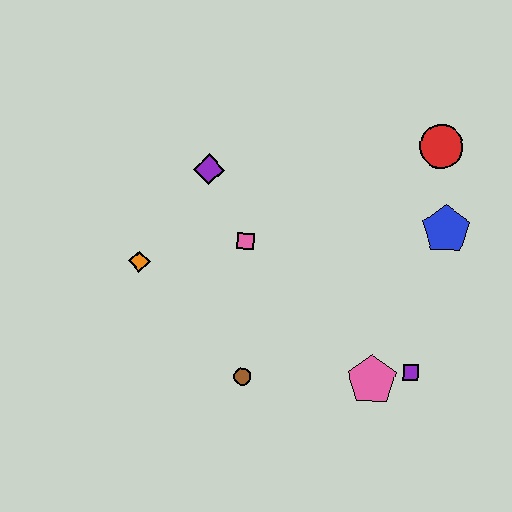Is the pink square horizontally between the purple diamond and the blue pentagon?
Yes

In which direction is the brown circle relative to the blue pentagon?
The brown circle is to the left of the blue pentagon.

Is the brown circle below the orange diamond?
Yes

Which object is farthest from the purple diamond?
The purple square is farthest from the purple diamond.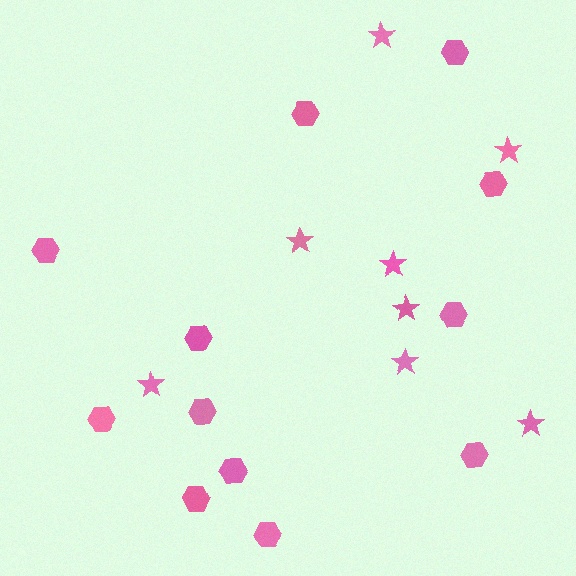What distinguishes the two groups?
There are 2 groups: one group of stars (8) and one group of hexagons (12).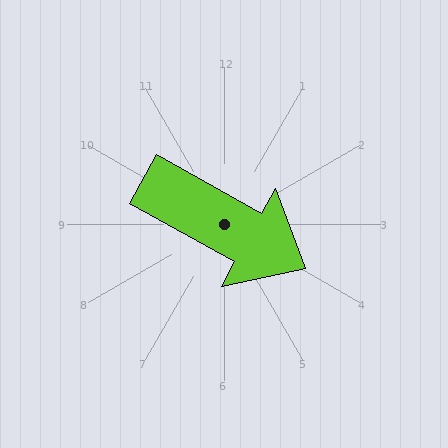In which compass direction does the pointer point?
Southeast.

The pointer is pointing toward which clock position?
Roughly 4 o'clock.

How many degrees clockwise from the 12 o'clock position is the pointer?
Approximately 119 degrees.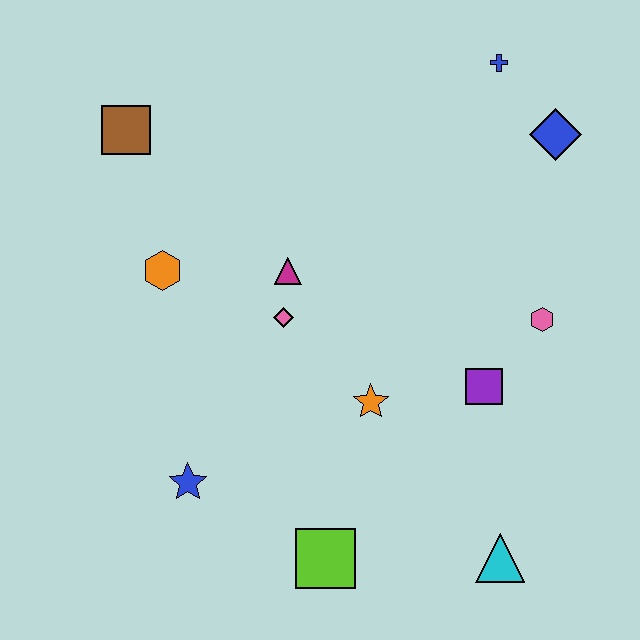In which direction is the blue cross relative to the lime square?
The blue cross is above the lime square.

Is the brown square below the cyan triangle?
No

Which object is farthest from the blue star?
The blue cross is farthest from the blue star.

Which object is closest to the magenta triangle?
The pink diamond is closest to the magenta triangle.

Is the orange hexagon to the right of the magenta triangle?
No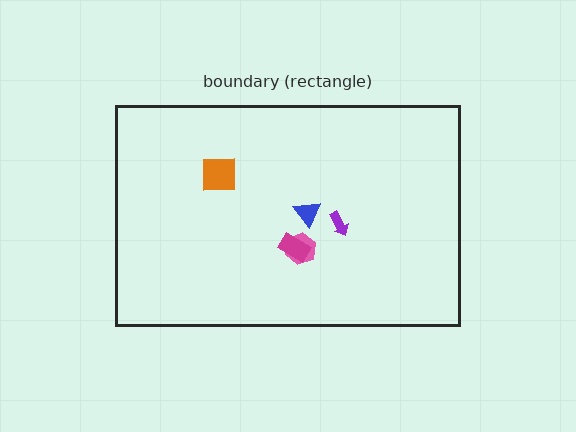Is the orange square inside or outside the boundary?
Inside.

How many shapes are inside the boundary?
5 inside, 0 outside.